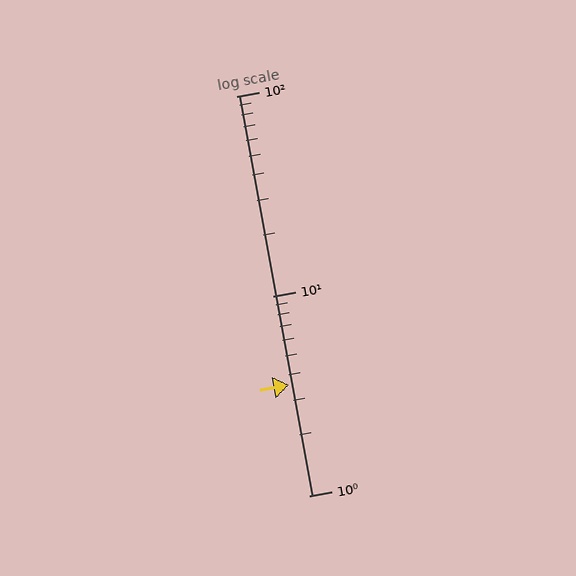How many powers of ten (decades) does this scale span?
The scale spans 2 decades, from 1 to 100.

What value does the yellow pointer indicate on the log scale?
The pointer indicates approximately 3.6.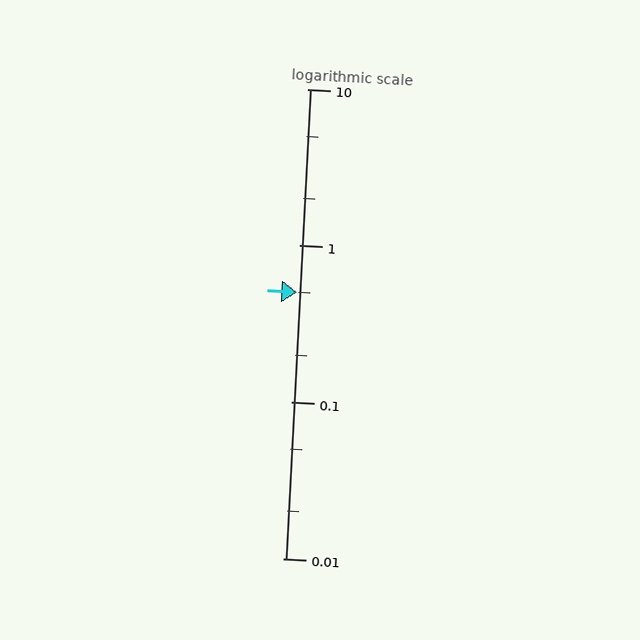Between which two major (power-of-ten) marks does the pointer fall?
The pointer is between 0.1 and 1.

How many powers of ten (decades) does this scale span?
The scale spans 3 decades, from 0.01 to 10.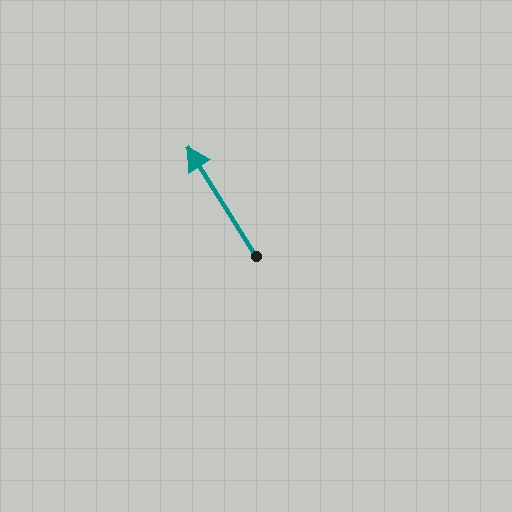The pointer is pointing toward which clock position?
Roughly 11 o'clock.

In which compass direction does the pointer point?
Northwest.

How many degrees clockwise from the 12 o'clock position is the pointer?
Approximately 328 degrees.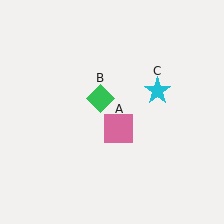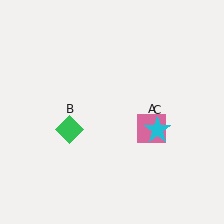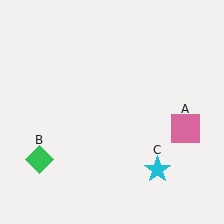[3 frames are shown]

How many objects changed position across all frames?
3 objects changed position: pink square (object A), green diamond (object B), cyan star (object C).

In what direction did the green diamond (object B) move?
The green diamond (object B) moved down and to the left.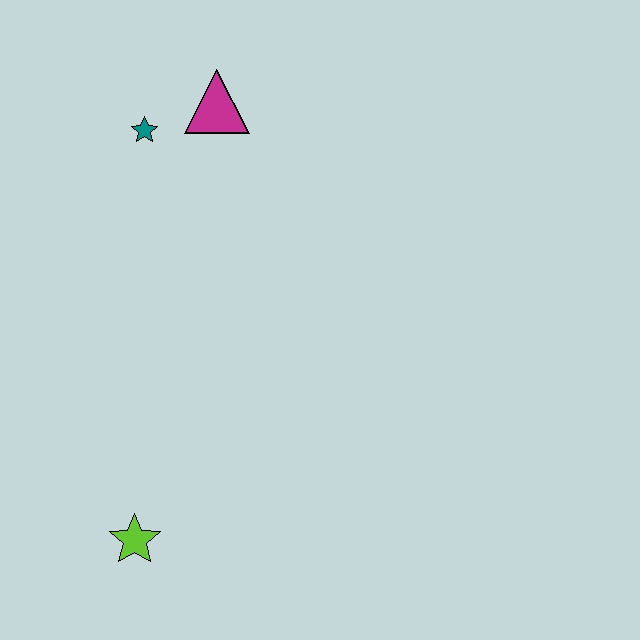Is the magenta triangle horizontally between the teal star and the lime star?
No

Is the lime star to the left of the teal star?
Yes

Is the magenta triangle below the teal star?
No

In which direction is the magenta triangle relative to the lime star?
The magenta triangle is above the lime star.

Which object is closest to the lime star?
The teal star is closest to the lime star.